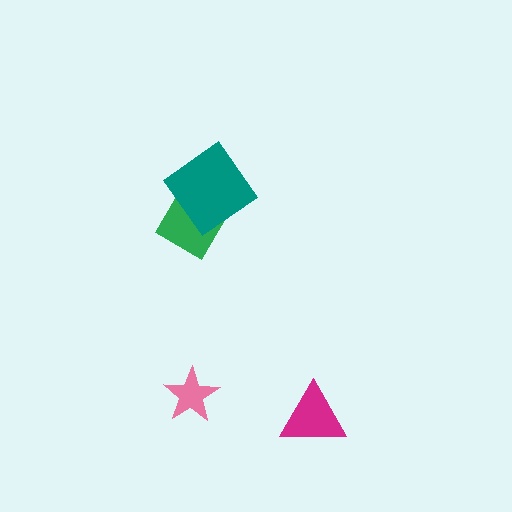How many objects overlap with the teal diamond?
1 object overlaps with the teal diamond.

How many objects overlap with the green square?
1 object overlaps with the green square.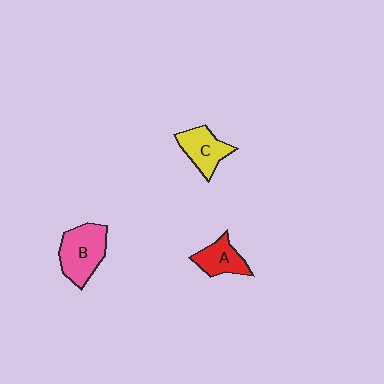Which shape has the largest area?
Shape B (pink).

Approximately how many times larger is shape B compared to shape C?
Approximately 1.3 times.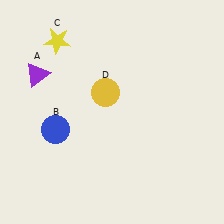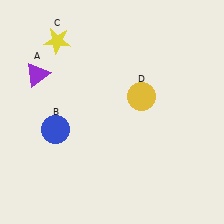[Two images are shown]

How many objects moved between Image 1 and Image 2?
1 object moved between the two images.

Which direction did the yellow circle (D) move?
The yellow circle (D) moved right.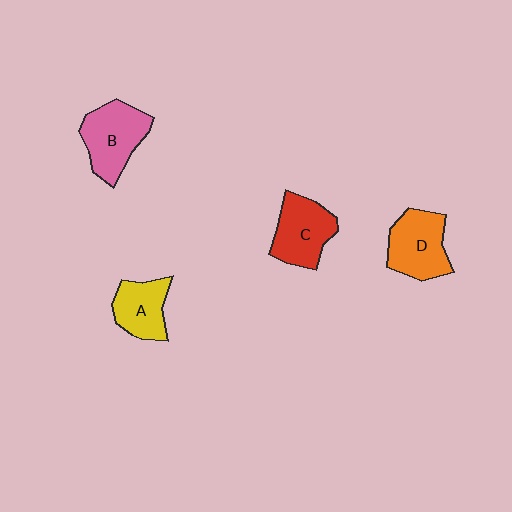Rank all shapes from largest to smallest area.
From largest to smallest: B (pink), D (orange), C (red), A (yellow).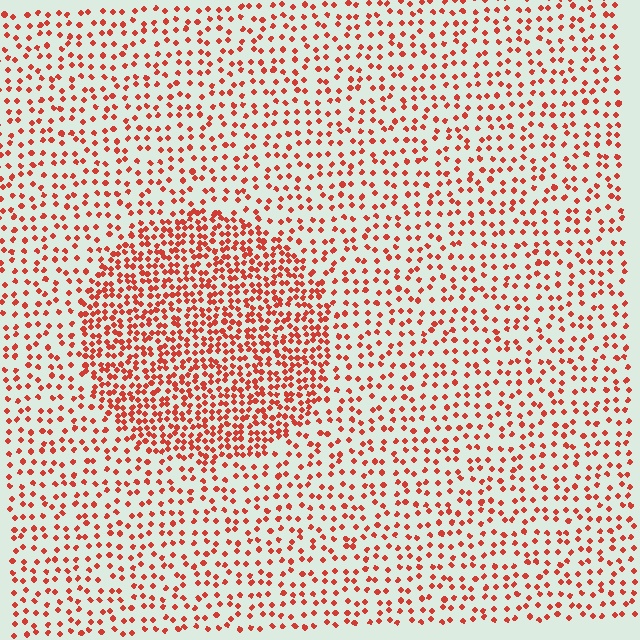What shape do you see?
I see a circle.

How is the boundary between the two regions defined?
The boundary is defined by a change in element density (approximately 2.1x ratio). All elements are the same color, size, and shape.